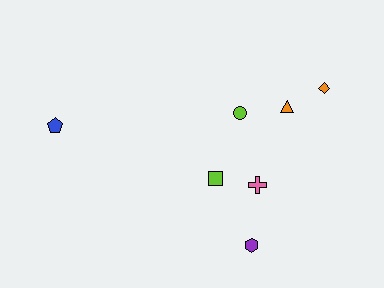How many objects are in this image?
There are 7 objects.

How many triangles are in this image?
There is 1 triangle.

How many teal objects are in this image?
There are no teal objects.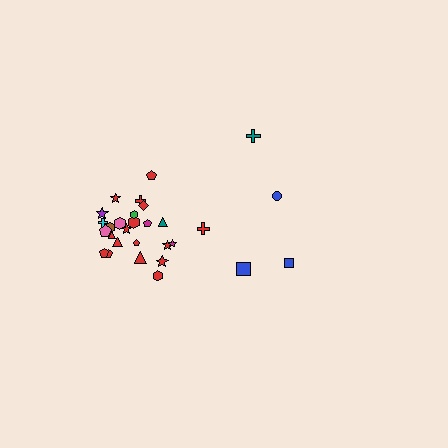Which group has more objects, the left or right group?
The left group.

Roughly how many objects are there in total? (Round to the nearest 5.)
Roughly 30 objects in total.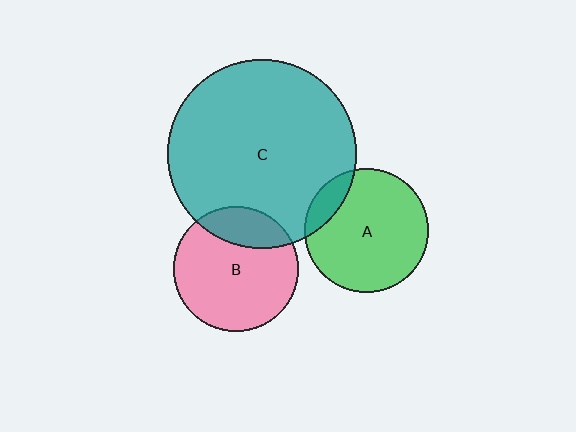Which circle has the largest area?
Circle C (teal).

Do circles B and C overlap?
Yes.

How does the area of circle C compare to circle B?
Approximately 2.3 times.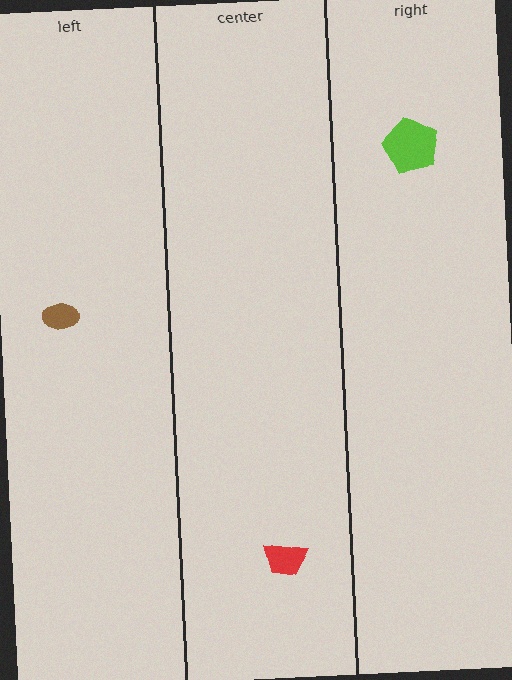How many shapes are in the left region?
1.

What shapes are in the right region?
The lime pentagon.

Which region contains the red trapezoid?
The center region.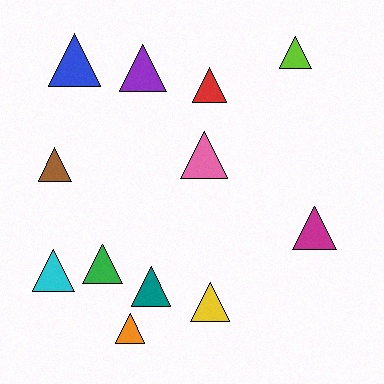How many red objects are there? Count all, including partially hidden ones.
There is 1 red object.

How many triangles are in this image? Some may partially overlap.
There are 12 triangles.